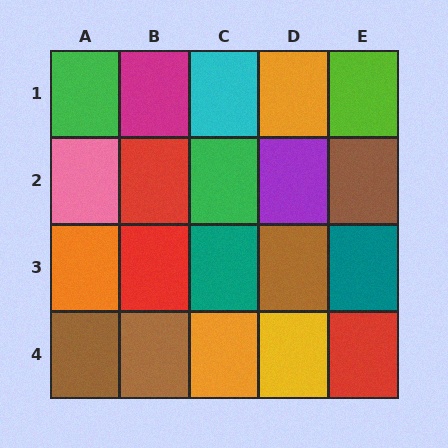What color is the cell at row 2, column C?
Green.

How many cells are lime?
1 cell is lime.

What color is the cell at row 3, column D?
Brown.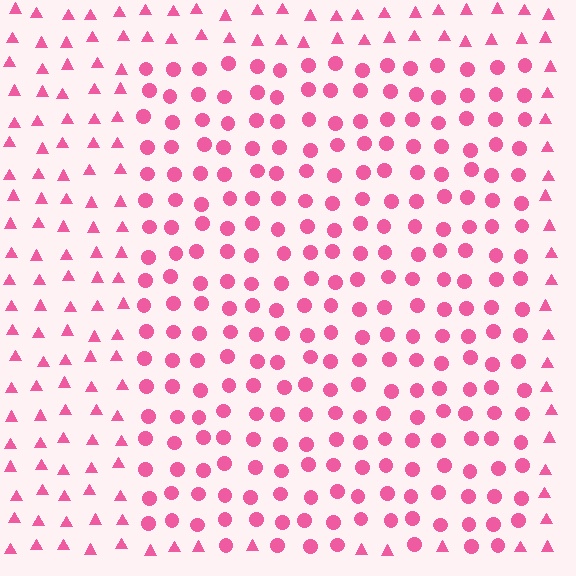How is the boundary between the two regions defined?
The boundary is defined by a change in element shape: circles inside vs. triangles outside. All elements share the same color and spacing.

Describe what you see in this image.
The image is filled with small pink elements arranged in a uniform grid. A rectangle-shaped region contains circles, while the surrounding area contains triangles. The boundary is defined purely by the change in element shape.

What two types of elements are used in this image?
The image uses circles inside the rectangle region and triangles outside it.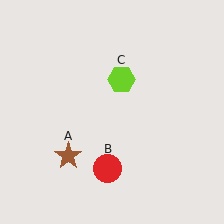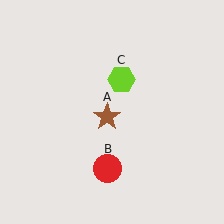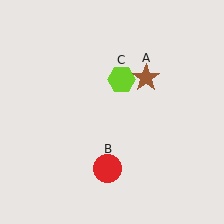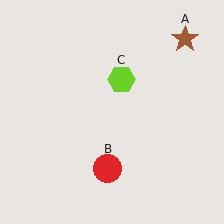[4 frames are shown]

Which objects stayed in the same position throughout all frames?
Red circle (object B) and lime hexagon (object C) remained stationary.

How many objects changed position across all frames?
1 object changed position: brown star (object A).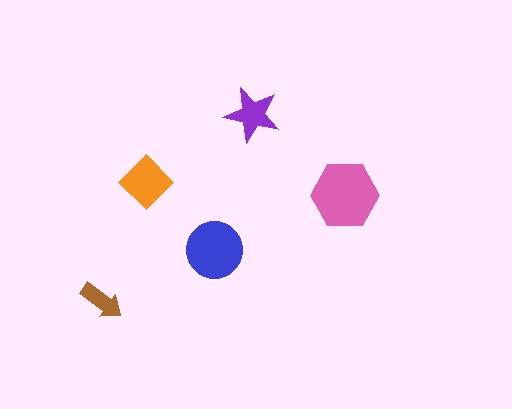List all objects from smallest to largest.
The brown arrow, the purple star, the orange diamond, the blue circle, the pink hexagon.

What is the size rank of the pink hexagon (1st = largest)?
1st.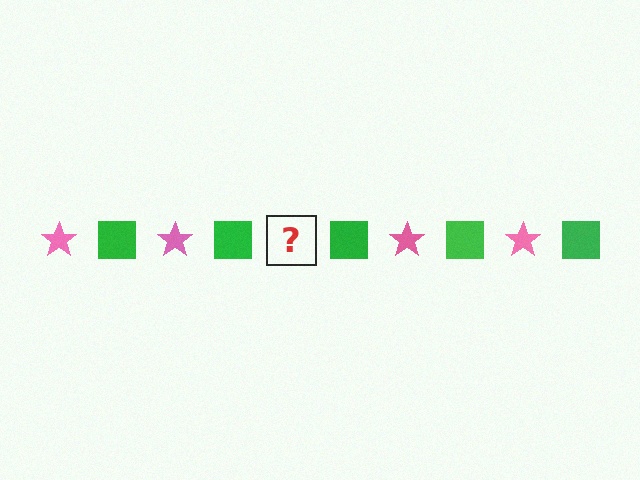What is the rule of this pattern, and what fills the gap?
The rule is that the pattern alternates between pink star and green square. The gap should be filled with a pink star.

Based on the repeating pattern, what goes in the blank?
The blank should be a pink star.